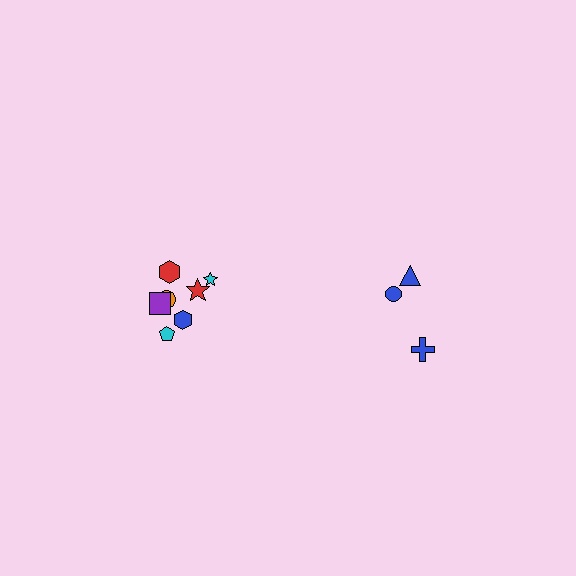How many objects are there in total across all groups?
There are 10 objects.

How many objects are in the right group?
There are 3 objects.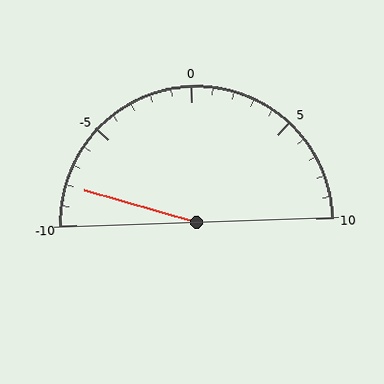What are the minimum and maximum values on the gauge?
The gauge ranges from -10 to 10.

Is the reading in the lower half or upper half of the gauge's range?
The reading is in the lower half of the range (-10 to 10).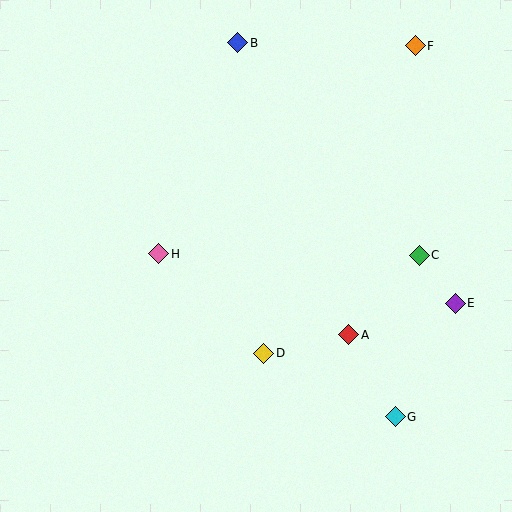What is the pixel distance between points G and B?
The distance between G and B is 405 pixels.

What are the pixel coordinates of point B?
Point B is at (238, 43).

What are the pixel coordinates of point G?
Point G is at (395, 417).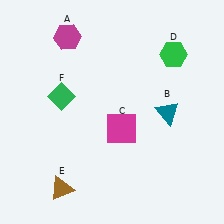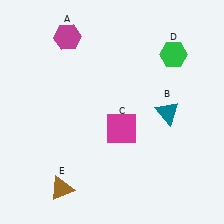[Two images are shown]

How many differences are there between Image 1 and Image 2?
There is 1 difference between the two images.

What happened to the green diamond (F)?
The green diamond (F) was removed in Image 2. It was in the top-left area of Image 1.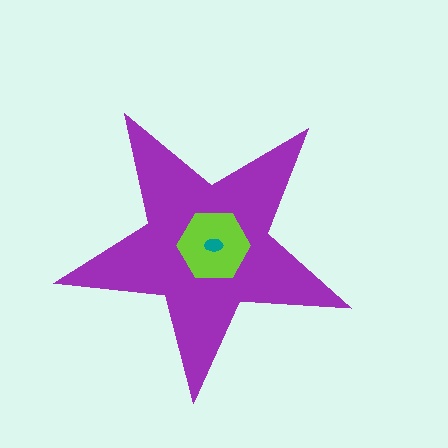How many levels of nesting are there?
3.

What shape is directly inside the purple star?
The lime hexagon.